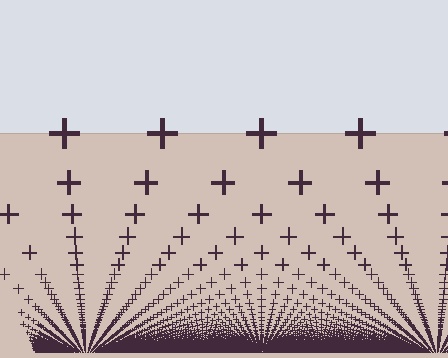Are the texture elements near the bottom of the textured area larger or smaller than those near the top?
Smaller. The gradient is inverted — elements near the bottom are smaller and denser.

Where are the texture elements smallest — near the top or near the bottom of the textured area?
Near the bottom.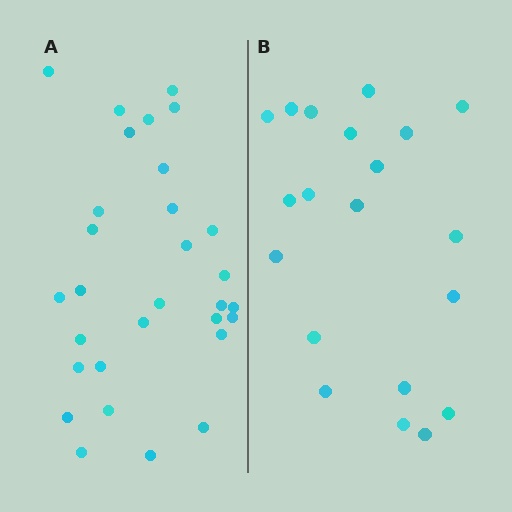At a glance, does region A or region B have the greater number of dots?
Region A (the left region) has more dots.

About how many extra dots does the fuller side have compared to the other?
Region A has roughly 10 or so more dots than region B.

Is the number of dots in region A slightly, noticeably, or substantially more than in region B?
Region A has substantially more. The ratio is roughly 1.5 to 1.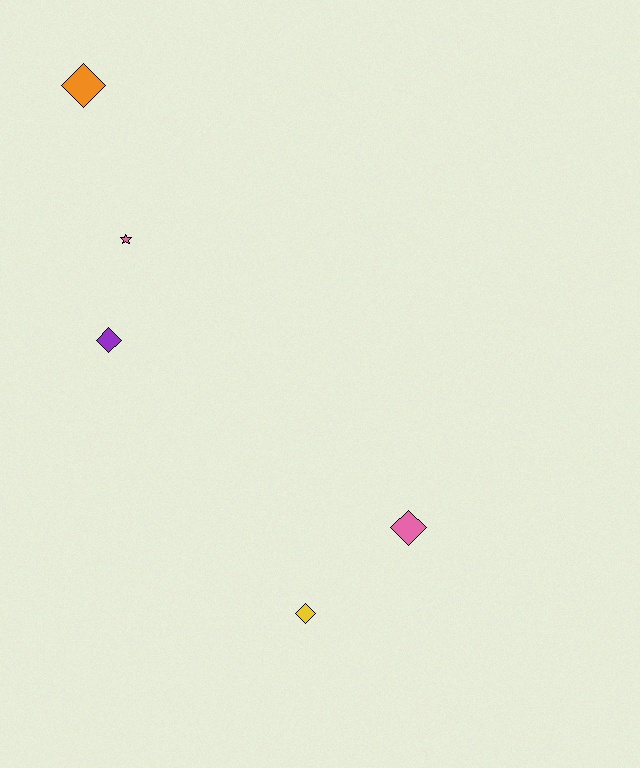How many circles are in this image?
There are no circles.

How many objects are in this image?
There are 5 objects.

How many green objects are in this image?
There are no green objects.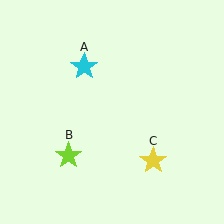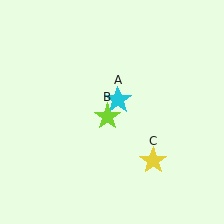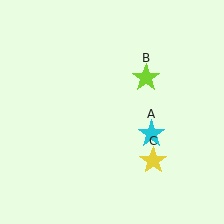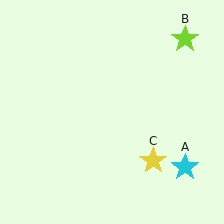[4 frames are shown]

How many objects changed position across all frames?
2 objects changed position: cyan star (object A), lime star (object B).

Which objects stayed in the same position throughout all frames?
Yellow star (object C) remained stationary.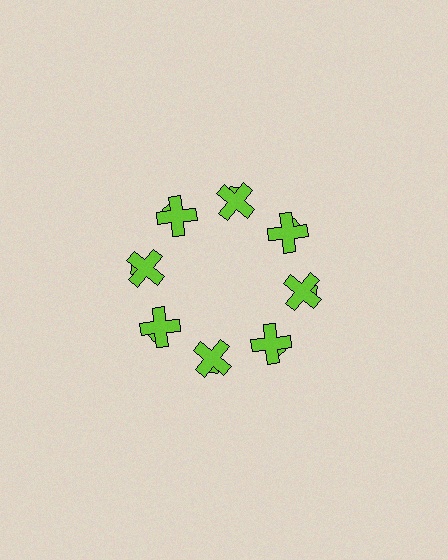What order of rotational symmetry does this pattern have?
This pattern has 8-fold rotational symmetry.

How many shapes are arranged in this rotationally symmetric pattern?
There are 16 shapes, arranged in 8 groups of 2.